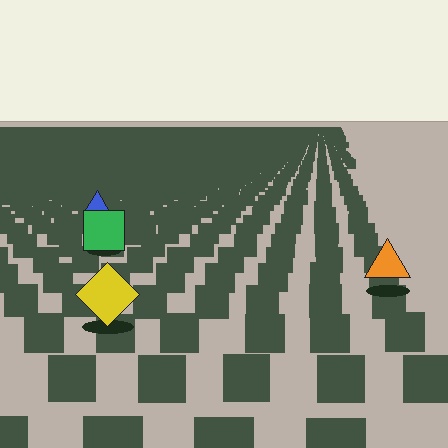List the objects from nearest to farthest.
From nearest to farthest: the yellow diamond, the orange triangle, the green square, the blue triangle.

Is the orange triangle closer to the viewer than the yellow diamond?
No. The yellow diamond is closer — you can tell from the texture gradient: the ground texture is coarser near it.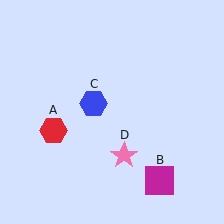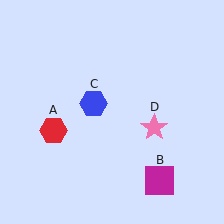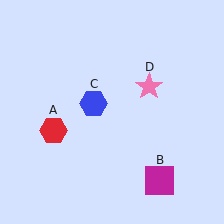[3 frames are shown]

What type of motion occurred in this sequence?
The pink star (object D) rotated counterclockwise around the center of the scene.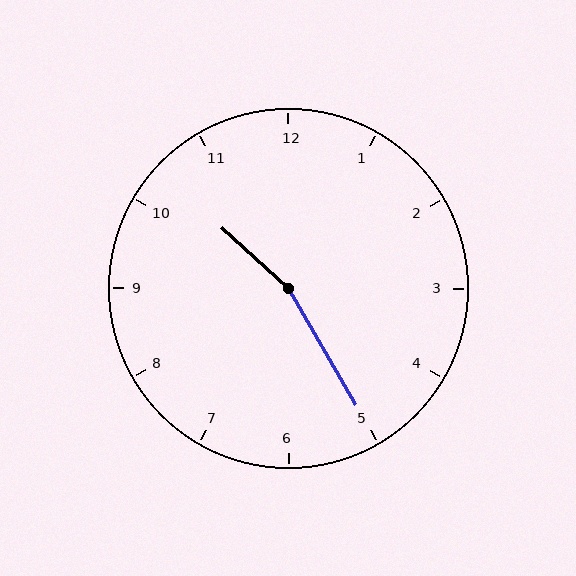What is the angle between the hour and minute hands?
Approximately 162 degrees.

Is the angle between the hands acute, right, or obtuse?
It is obtuse.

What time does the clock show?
10:25.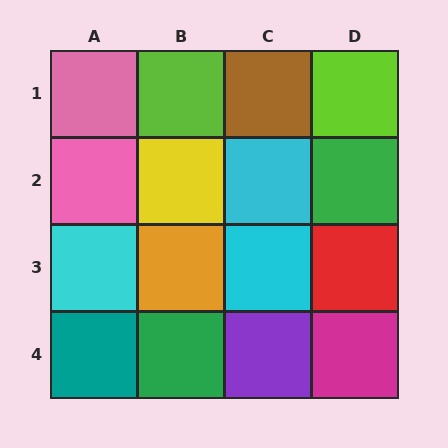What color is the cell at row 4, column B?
Green.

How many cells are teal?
1 cell is teal.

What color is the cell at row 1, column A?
Pink.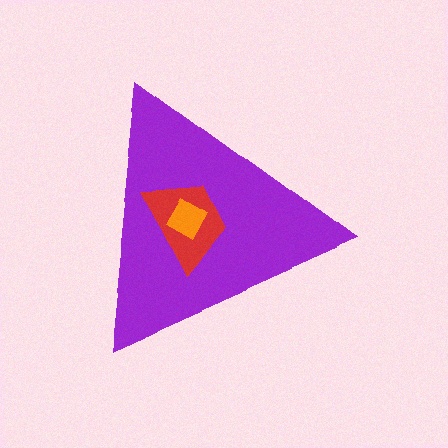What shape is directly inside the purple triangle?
The red trapezoid.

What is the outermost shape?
The purple triangle.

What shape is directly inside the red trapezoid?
The orange diamond.